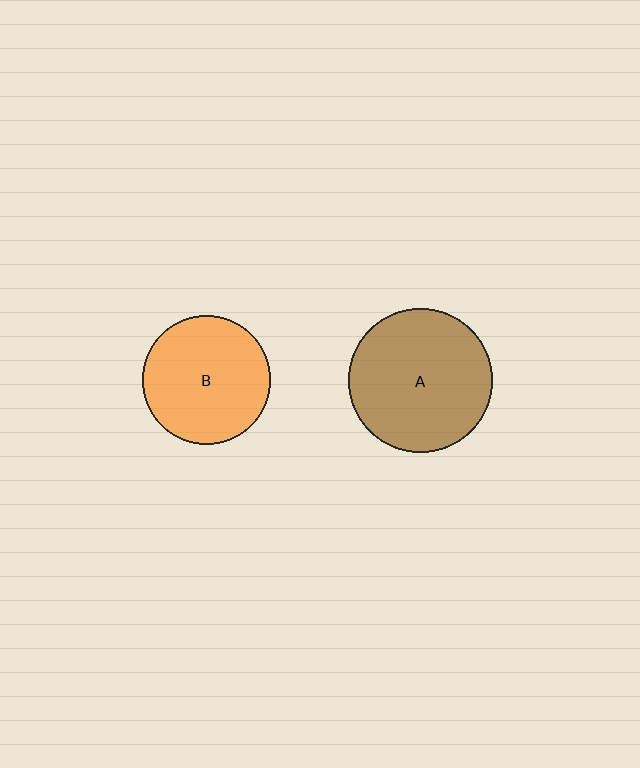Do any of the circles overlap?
No, none of the circles overlap.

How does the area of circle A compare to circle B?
Approximately 1.3 times.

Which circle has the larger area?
Circle A (brown).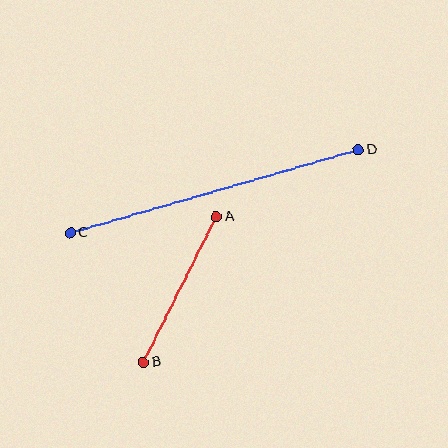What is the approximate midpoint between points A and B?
The midpoint is at approximately (180, 290) pixels.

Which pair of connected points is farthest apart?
Points C and D are farthest apart.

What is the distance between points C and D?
The distance is approximately 299 pixels.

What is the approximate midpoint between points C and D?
The midpoint is at approximately (214, 191) pixels.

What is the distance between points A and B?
The distance is approximately 163 pixels.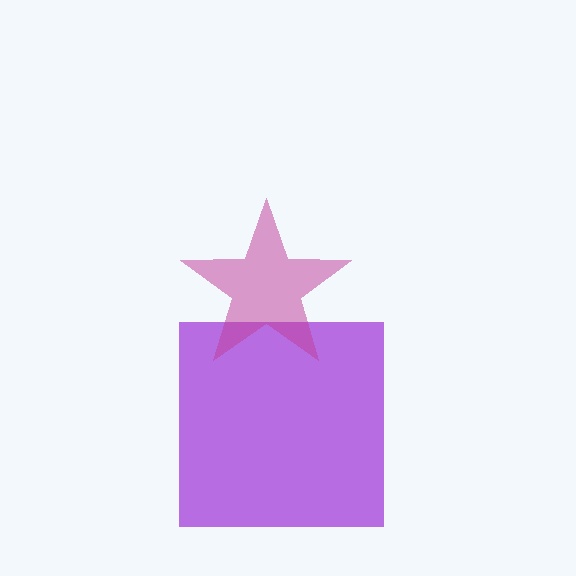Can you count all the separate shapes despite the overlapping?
Yes, there are 2 separate shapes.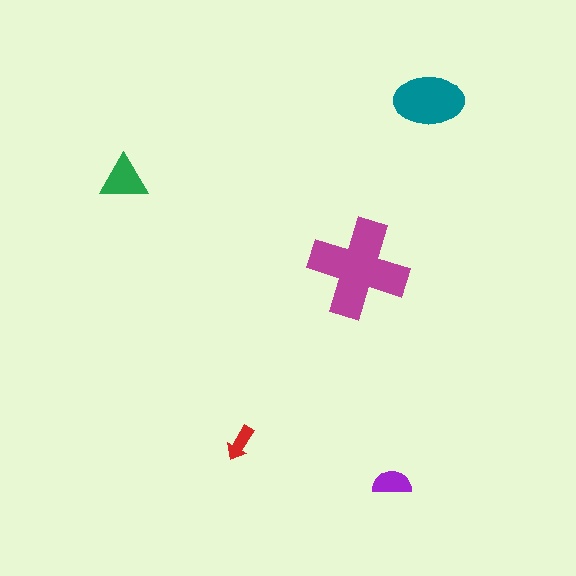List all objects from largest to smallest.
The magenta cross, the teal ellipse, the green triangle, the purple semicircle, the red arrow.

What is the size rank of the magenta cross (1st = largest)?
1st.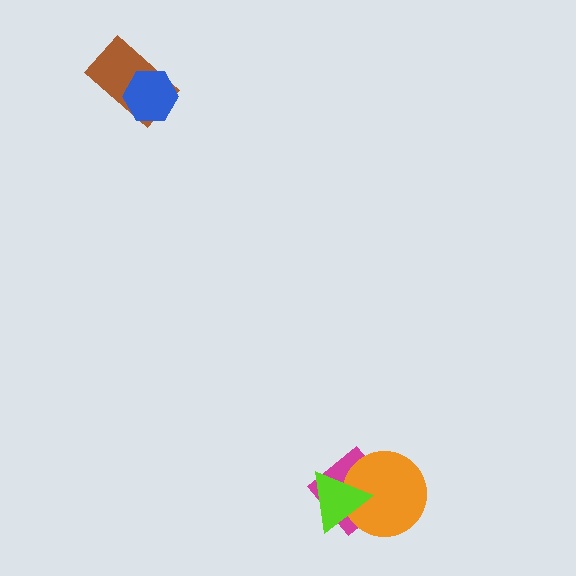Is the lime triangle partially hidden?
No, no other shape covers it.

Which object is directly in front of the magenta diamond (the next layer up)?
The orange circle is directly in front of the magenta diamond.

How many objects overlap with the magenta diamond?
2 objects overlap with the magenta diamond.